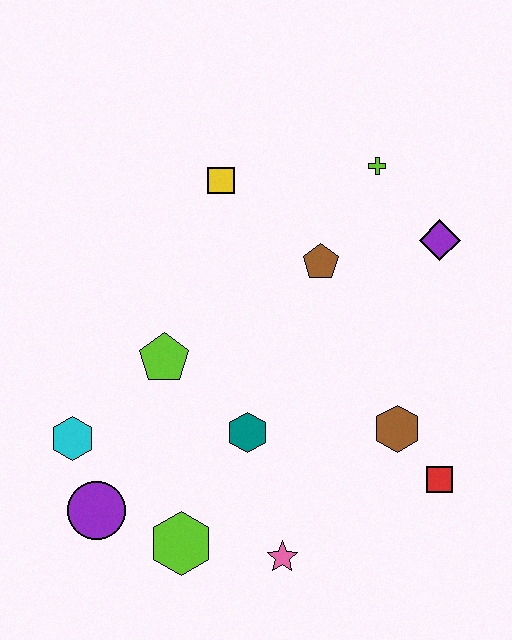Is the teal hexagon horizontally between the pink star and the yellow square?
Yes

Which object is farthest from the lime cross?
The purple circle is farthest from the lime cross.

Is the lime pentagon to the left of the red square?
Yes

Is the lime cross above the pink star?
Yes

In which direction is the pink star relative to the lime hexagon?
The pink star is to the right of the lime hexagon.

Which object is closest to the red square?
The brown hexagon is closest to the red square.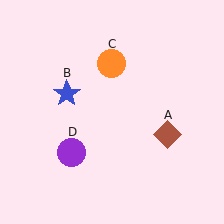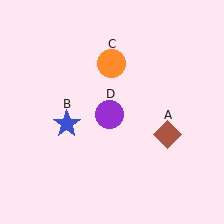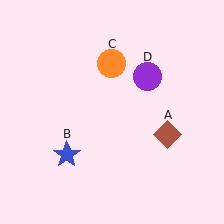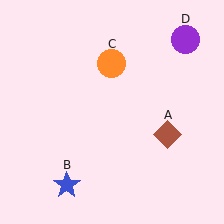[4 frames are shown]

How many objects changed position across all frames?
2 objects changed position: blue star (object B), purple circle (object D).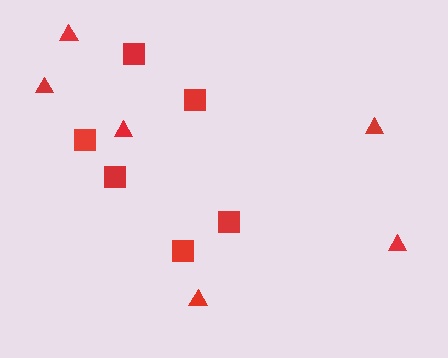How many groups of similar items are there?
There are 2 groups: one group of squares (6) and one group of triangles (6).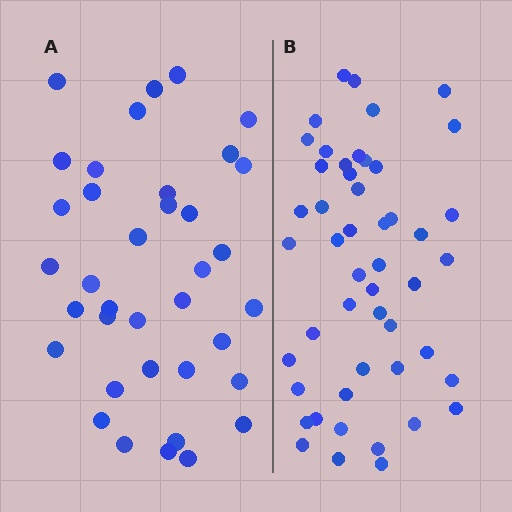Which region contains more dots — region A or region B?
Region B (the right region) has more dots.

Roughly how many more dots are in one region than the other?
Region B has roughly 12 or so more dots than region A.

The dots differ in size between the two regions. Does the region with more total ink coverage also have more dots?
No. Region A has more total ink coverage because its dots are larger, but region B actually contains more individual dots. Total area can be misleading — the number of items is what matters here.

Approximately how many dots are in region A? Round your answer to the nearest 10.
About 40 dots. (The exact count is 37, which rounds to 40.)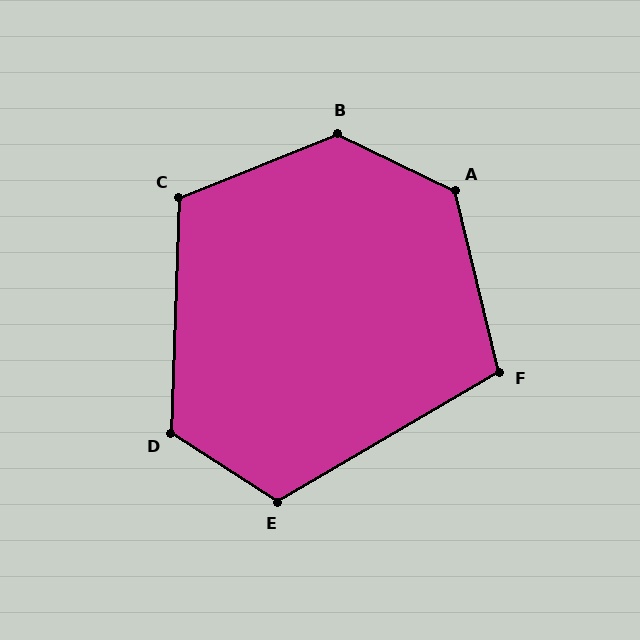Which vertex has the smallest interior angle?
F, at approximately 106 degrees.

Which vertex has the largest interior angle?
B, at approximately 132 degrees.